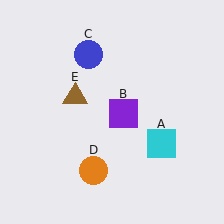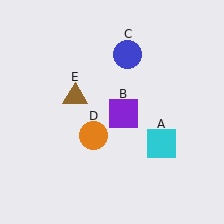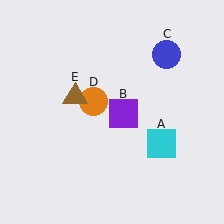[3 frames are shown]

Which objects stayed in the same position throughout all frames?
Cyan square (object A) and purple square (object B) and brown triangle (object E) remained stationary.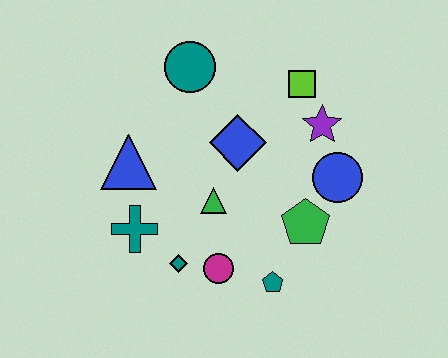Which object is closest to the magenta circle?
The teal diamond is closest to the magenta circle.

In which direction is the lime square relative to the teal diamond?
The lime square is above the teal diamond.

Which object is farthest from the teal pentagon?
The teal circle is farthest from the teal pentagon.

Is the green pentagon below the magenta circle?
No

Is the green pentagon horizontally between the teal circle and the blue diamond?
No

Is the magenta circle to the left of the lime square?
Yes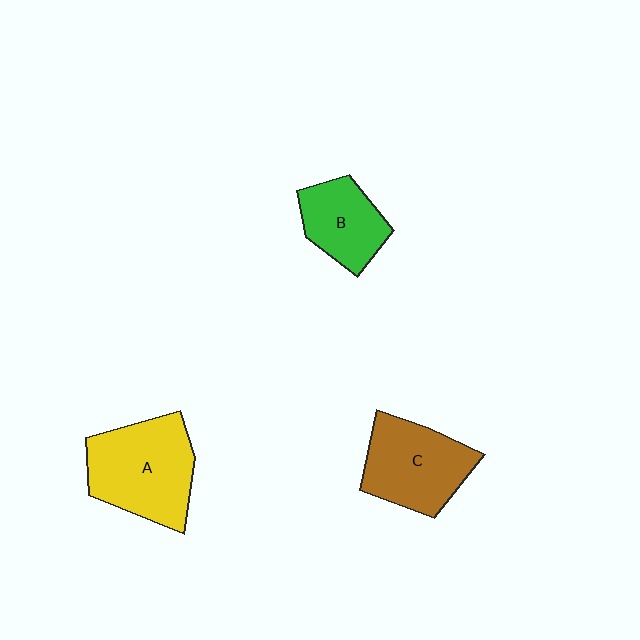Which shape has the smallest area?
Shape B (green).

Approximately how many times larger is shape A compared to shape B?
Approximately 1.6 times.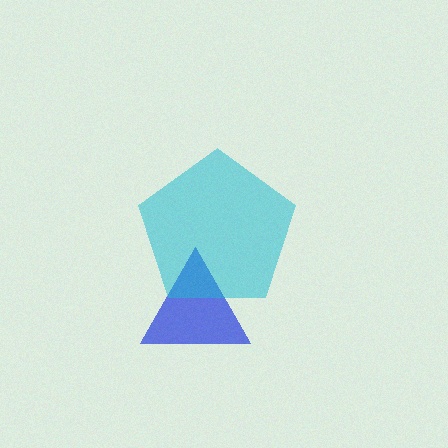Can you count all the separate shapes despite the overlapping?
Yes, there are 2 separate shapes.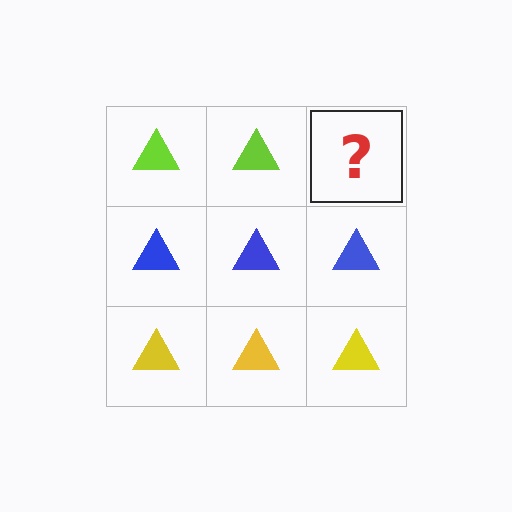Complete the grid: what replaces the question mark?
The question mark should be replaced with a lime triangle.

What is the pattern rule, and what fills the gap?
The rule is that each row has a consistent color. The gap should be filled with a lime triangle.